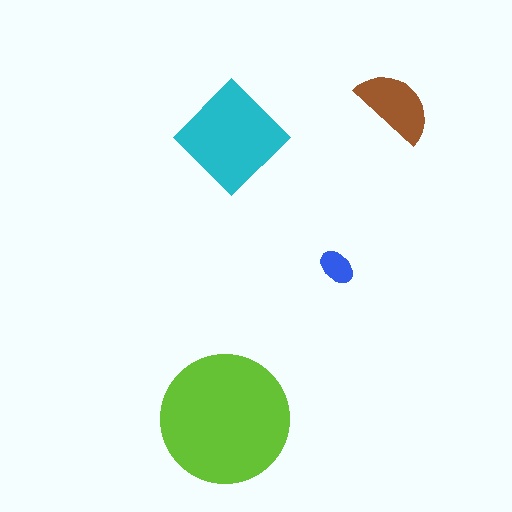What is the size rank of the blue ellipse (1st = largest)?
4th.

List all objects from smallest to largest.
The blue ellipse, the brown semicircle, the cyan diamond, the lime circle.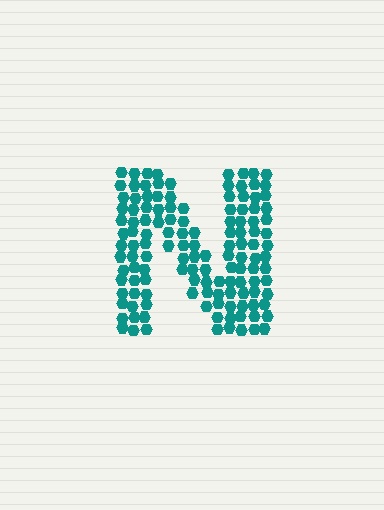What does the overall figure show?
The overall figure shows the letter N.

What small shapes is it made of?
It is made of small hexagons.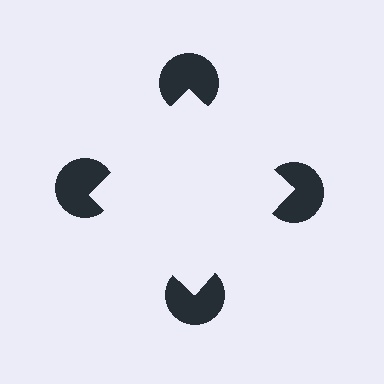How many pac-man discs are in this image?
There are 4 — one at each vertex of the illusory square.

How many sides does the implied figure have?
4 sides.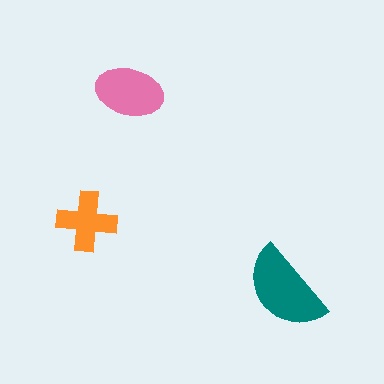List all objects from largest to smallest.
The teal semicircle, the pink ellipse, the orange cross.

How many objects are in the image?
There are 3 objects in the image.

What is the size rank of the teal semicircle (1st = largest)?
1st.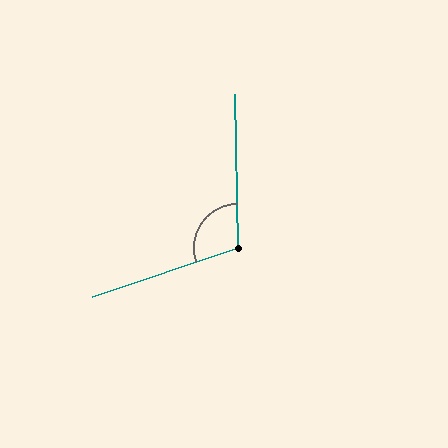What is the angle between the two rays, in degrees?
Approximately 108 degrees.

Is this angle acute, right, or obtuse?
It is obtuse.